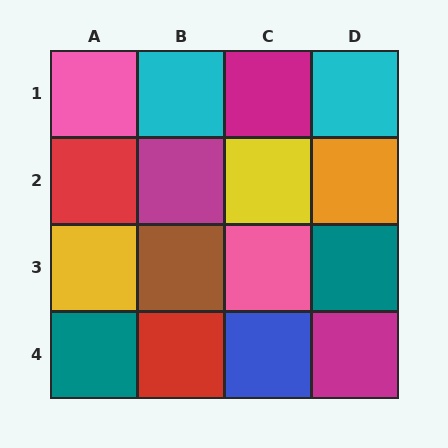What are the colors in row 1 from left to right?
Pink, cyan, magenta, cyan.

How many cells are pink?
2 cells are pink.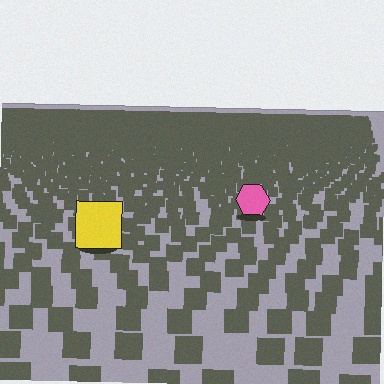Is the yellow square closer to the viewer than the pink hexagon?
Yes. The yellow square is closer — you can tell from the texture gradient: the ground texture is coarser near it.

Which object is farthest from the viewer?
The pink hexagon is farthest from the viewer. It appears smaller and the ground texture around it is denser.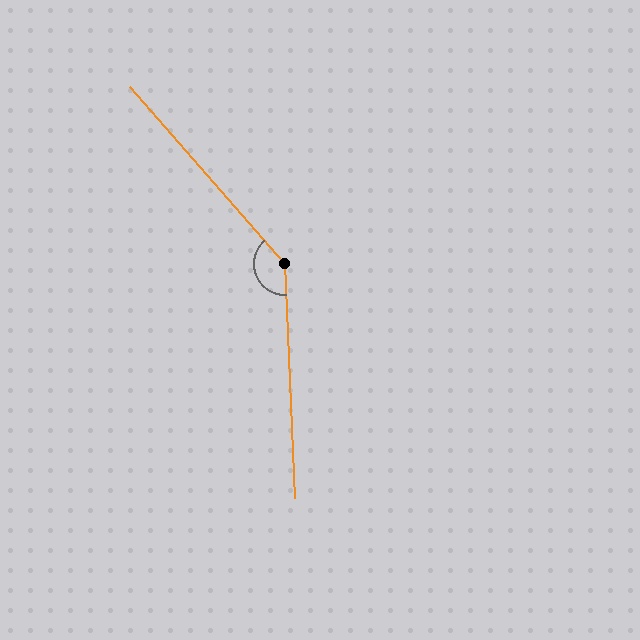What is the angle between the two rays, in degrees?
Approximately 141 degrees.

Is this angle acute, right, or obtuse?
It is obtuse.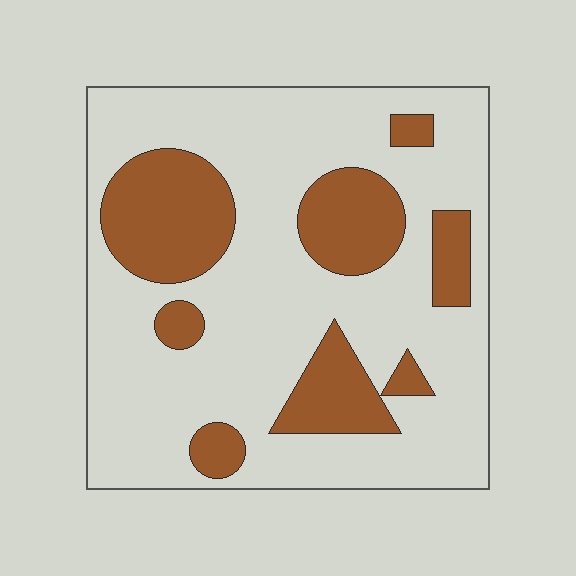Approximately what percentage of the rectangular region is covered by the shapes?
Approximately 25%.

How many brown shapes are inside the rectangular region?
8.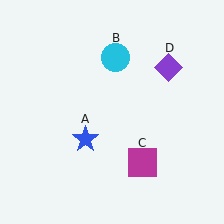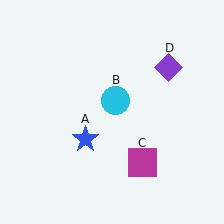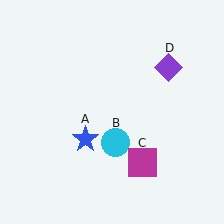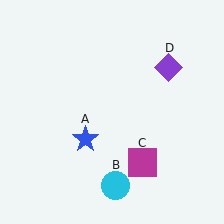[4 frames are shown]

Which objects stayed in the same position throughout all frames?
Blue star (object A) and magenta square (object C) and purple diamond (object D) remained stationary.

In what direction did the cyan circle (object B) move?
The cyan circle (object B) moved down.